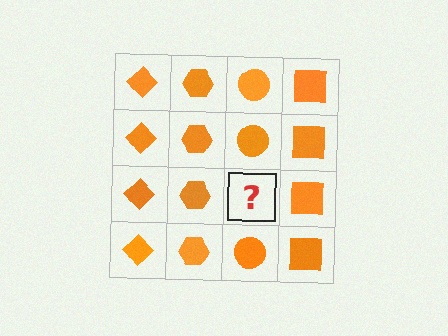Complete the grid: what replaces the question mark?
The question mark should be replaced with an orange circle.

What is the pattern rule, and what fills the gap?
The rule is that each column has a consistent shape. The gap should be filled with an orange circle.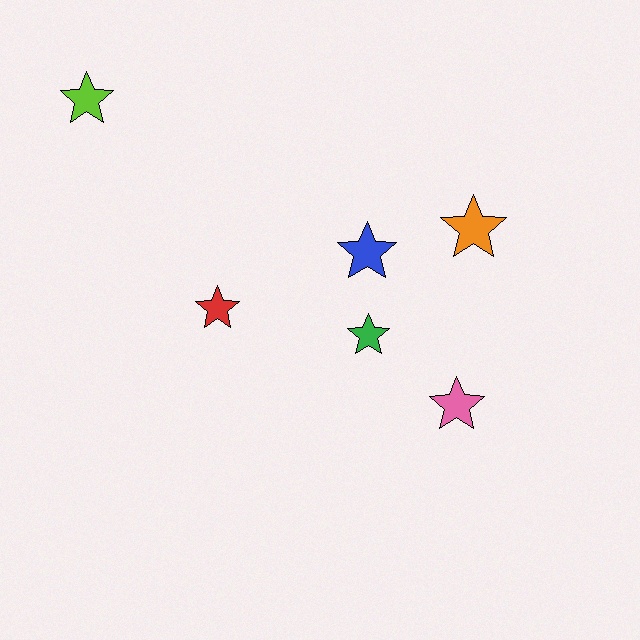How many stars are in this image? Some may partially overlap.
There are 6 stars.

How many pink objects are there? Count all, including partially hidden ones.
There is 1 pink object.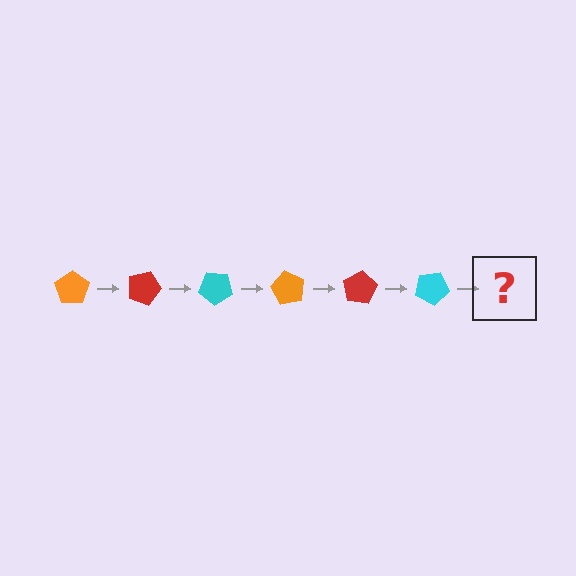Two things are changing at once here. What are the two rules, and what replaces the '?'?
The two rules are that it rotates 20 degrees each step and the color cycles through orange, red, and cyan. The '?' should be an orange pentagon, rotated 120 degrees from the start.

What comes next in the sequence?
The next element should be an orange pentagon, rotated 120 degrees from the start.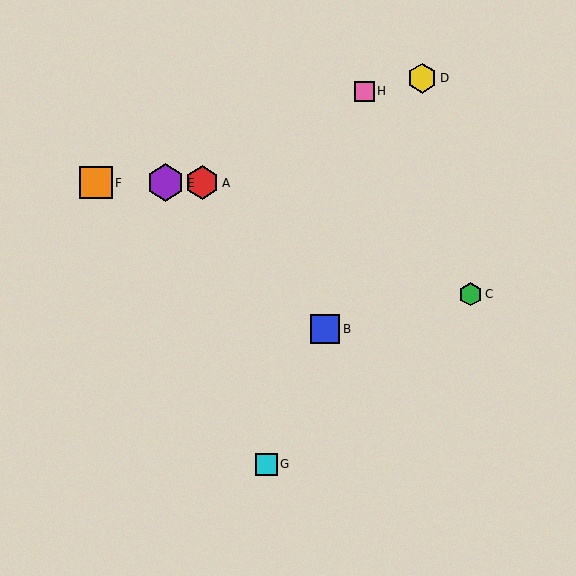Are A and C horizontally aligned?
No, A is at y≈183 and C is at y≈294.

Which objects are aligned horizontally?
Objects A, E, F are aligned horizontally.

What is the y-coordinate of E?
Object E is at y≈183.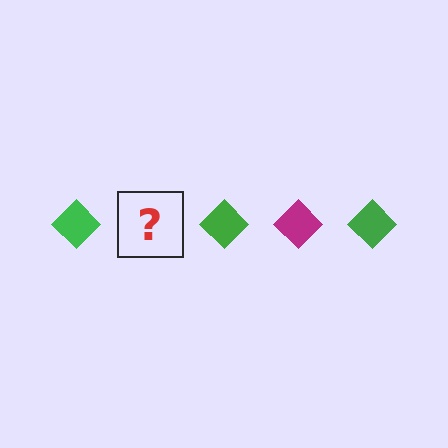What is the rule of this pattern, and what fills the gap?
The rule is that the pattern cycles through green, magenta diamonds. The gap should be filled with a magenta diamond.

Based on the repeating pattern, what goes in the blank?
The blank should be a magenta diamond.